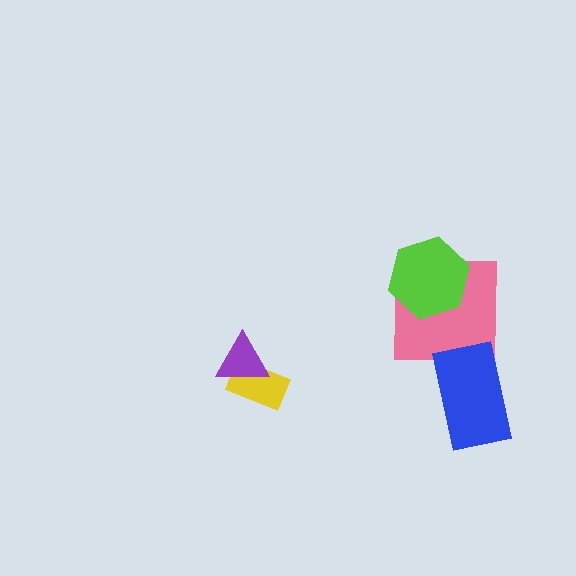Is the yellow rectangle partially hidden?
Yes, it is partially covered by another shape.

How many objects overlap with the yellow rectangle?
1 object overlaps with the yellow rectangle.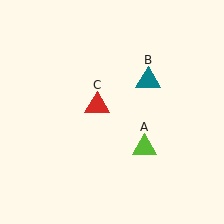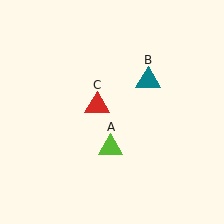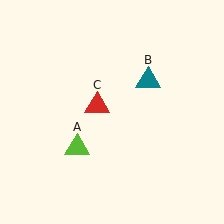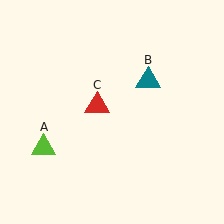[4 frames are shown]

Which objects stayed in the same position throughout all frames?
Teal triangle (object B) and red triangle (object C) remained stationary.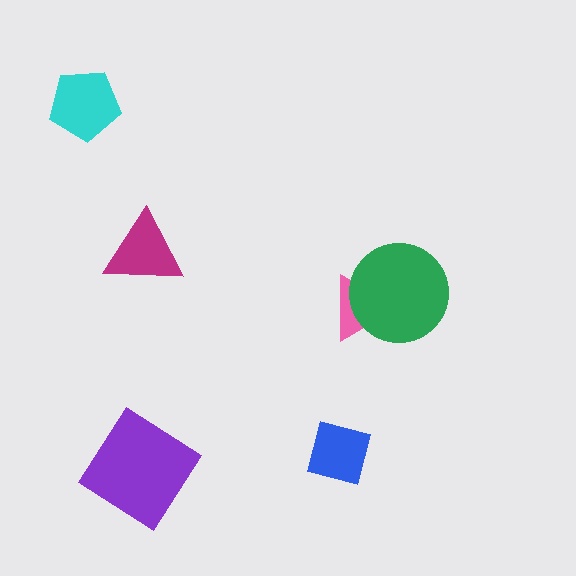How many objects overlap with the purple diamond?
0 objects overlap with the purple diamond.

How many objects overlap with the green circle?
1 object overlaps with the green circle.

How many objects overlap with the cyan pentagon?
0 objects overlap with the cyan pentagon.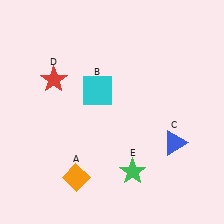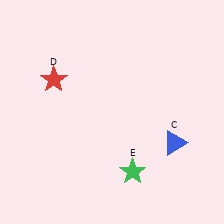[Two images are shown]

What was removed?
The cyan square (B), the orange diamond (A) were removed in Image 2.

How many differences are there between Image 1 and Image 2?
There are 2 differences between the two images.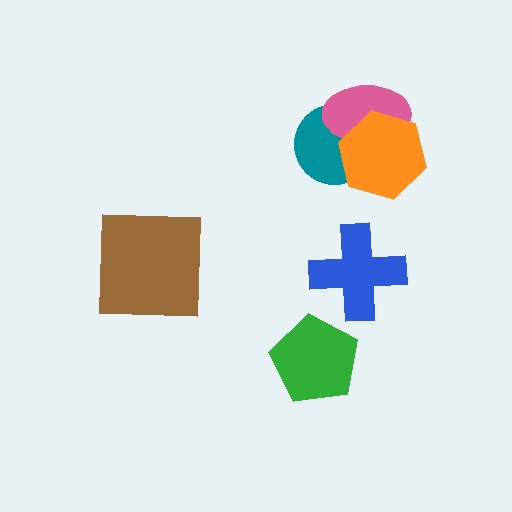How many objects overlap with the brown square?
0 objects overlap with the brown square.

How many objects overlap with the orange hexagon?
2 objects overlap with the orange hexagon.